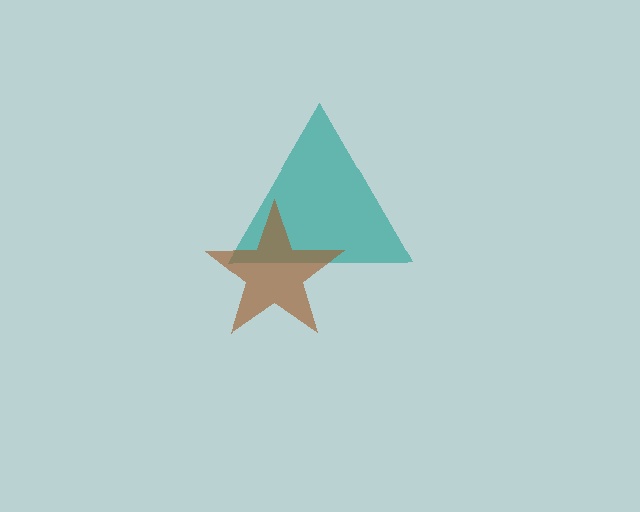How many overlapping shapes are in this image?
There are 2 overlapping shapes in the image.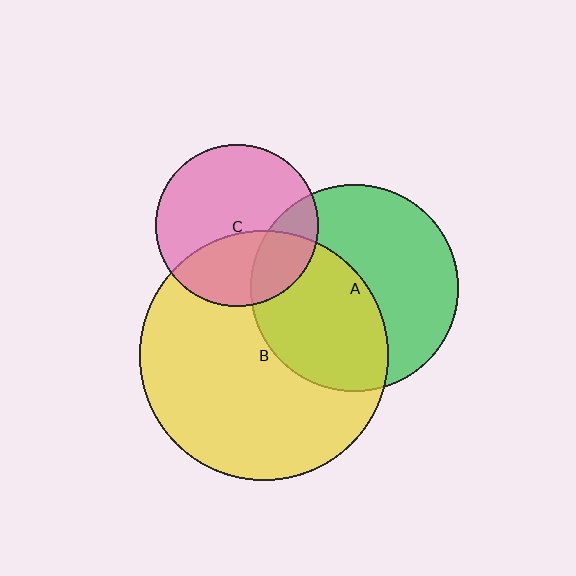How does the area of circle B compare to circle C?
Approximately 2.4 times.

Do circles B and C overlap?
Yes.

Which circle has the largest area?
Circle B (yellow).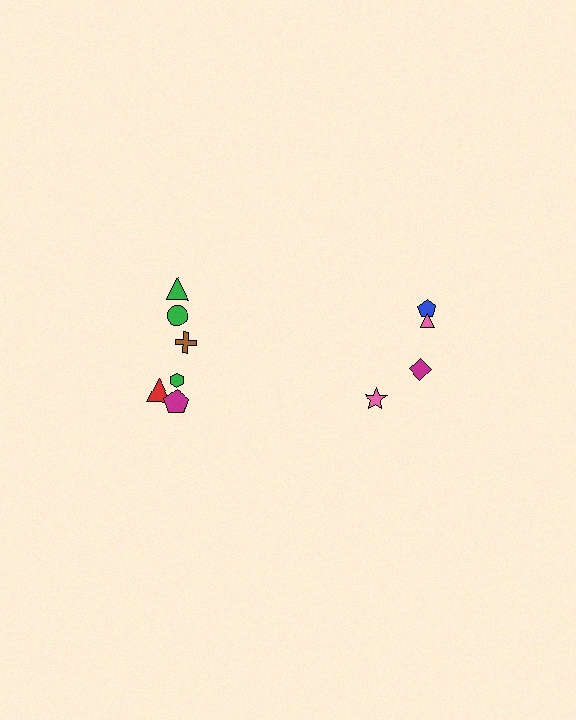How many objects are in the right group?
There are 4 objects.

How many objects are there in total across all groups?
There are 10 objects.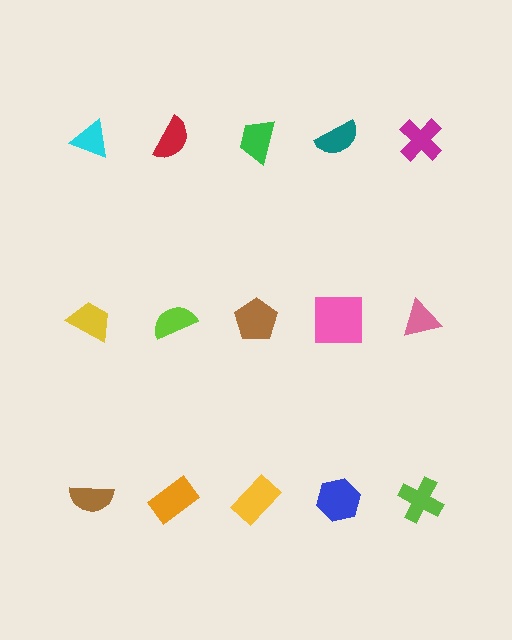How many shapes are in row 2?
5 shapes.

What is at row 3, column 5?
A lime cross.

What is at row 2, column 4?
A pink square.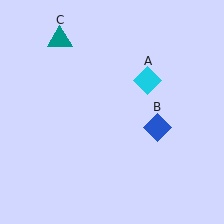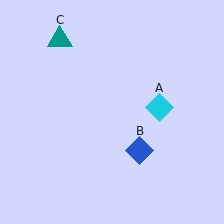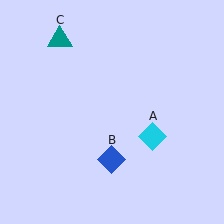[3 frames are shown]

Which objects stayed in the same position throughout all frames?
Teal triangle (object C) remained stationary.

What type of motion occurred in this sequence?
The cyan diamond (object A), blue diamond (object B) rotated clockwise around the center of the scene.